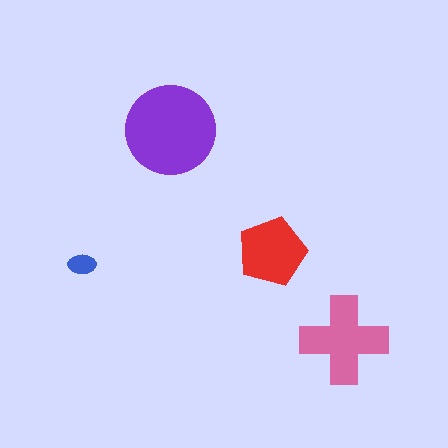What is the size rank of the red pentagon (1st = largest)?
3rd.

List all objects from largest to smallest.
The purple circle, the pink cross, the red pentagon, the blue ellipse.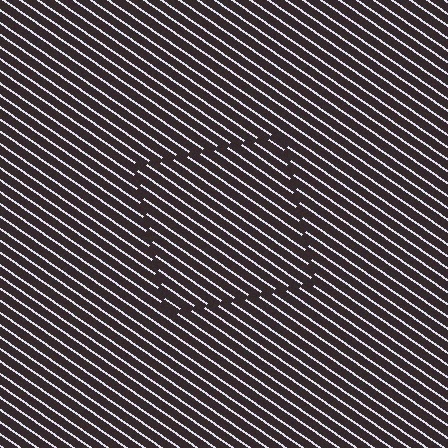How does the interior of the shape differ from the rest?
The interior of the shape contains the same grating, shifted by half a period — the contour is defined by the phase discontinuity where line-ends from the inner and outer gratings abut.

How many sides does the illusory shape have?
4 sides — the line-ends trace a square.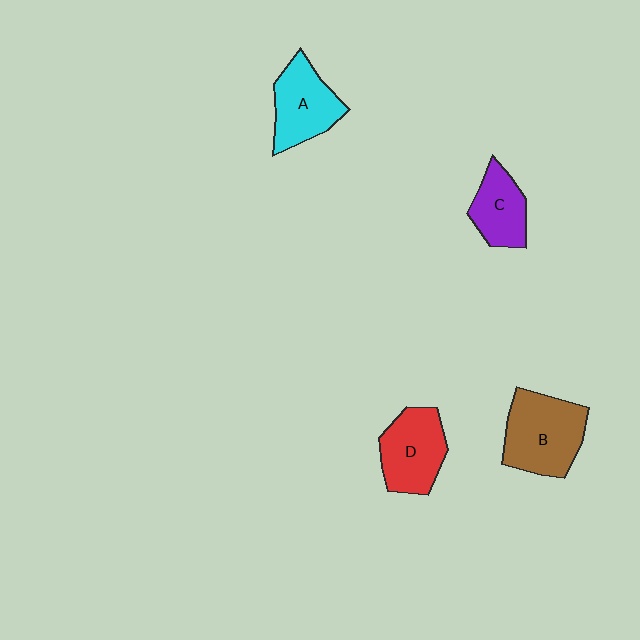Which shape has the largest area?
Shape B (brown).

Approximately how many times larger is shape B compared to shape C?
Approximately 1.6 times.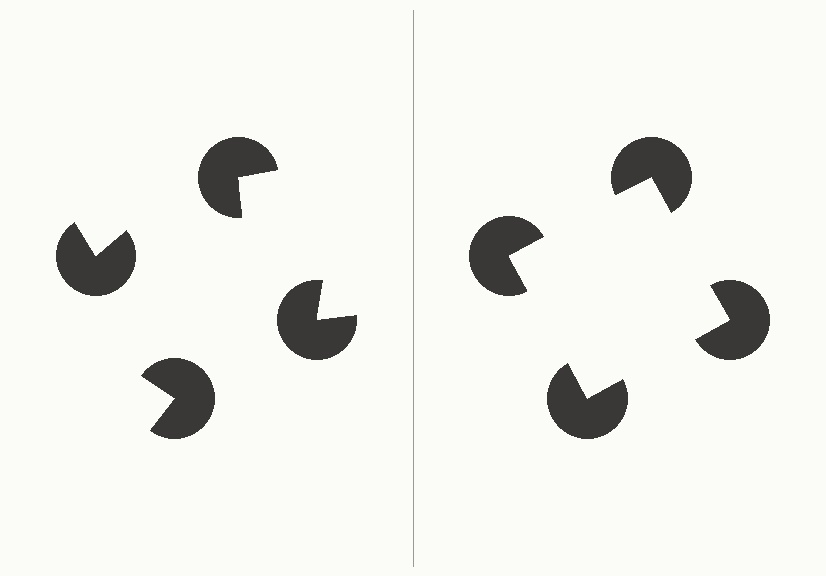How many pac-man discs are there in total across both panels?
8 — 4 on each side.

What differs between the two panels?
The pac-man discs are positioned identically on both sides; only the wedge orientations differ. On the right they align to a square; on the left they are misaligned.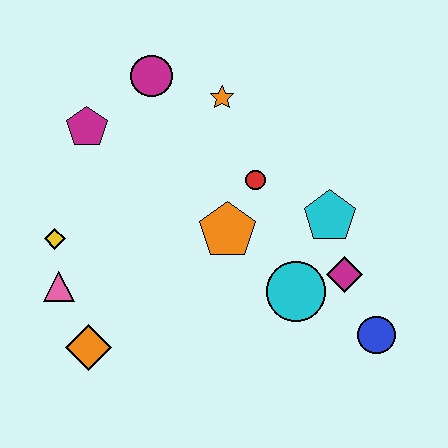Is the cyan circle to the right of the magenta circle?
Yes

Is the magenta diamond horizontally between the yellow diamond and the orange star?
No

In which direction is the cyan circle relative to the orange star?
The cyan circle is below the orange star.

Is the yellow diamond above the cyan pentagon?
No